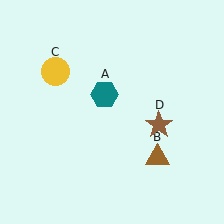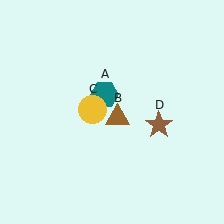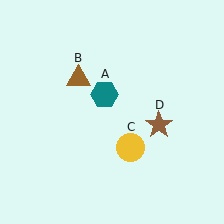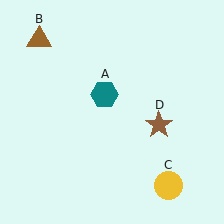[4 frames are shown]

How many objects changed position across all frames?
2 objects changed position: brown triangle (object B), yellow circle (object C).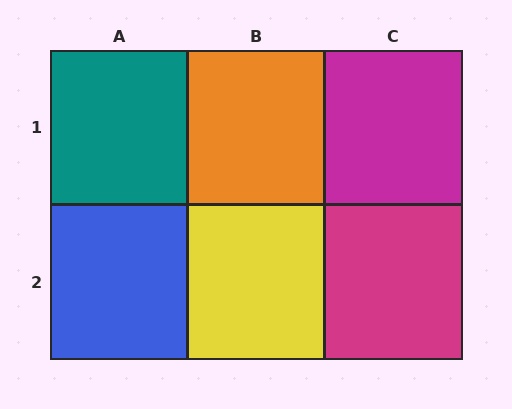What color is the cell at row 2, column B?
Yellow.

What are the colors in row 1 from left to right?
Teal, orange, magenta.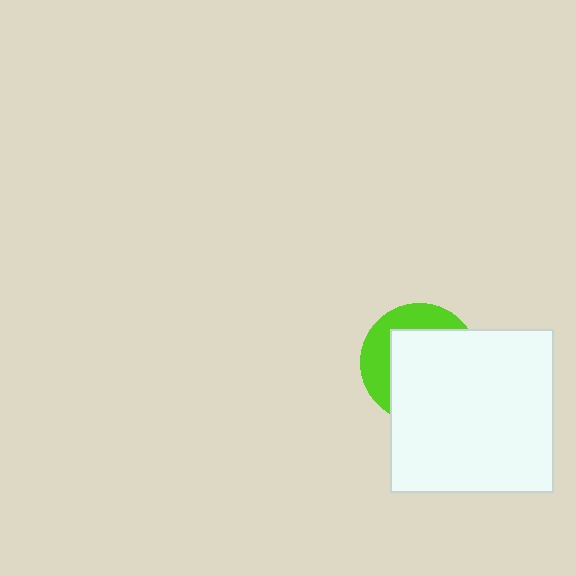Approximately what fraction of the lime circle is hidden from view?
Roughly 66% of the lime circle is hidden behind the white square.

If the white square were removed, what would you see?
You would see the complete lime circle.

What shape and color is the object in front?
The object in front is a white square.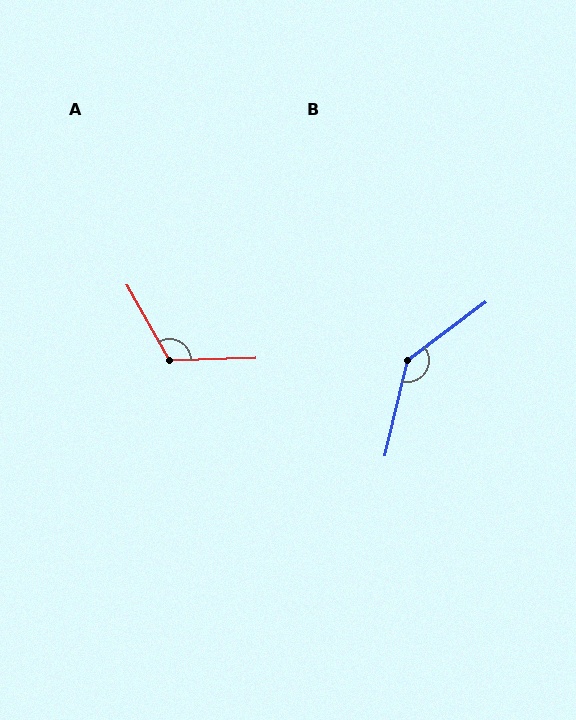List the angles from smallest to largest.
A (118°), B (140°).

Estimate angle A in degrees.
Approximately 118 degrees.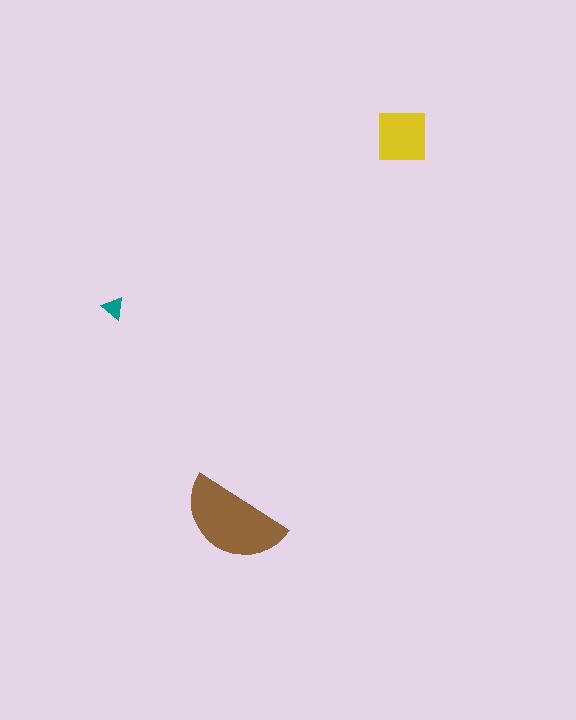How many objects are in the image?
There are 3 objects in the image.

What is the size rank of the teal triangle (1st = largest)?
3rd.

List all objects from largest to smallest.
The brown semicircle, the yellow square, the teal triangle.